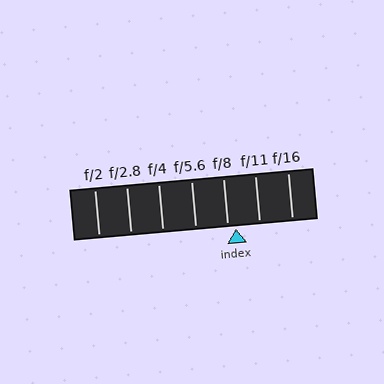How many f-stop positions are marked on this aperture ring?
There are 7 f-stop positions marked.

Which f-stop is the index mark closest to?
The index mark is closest to f/8.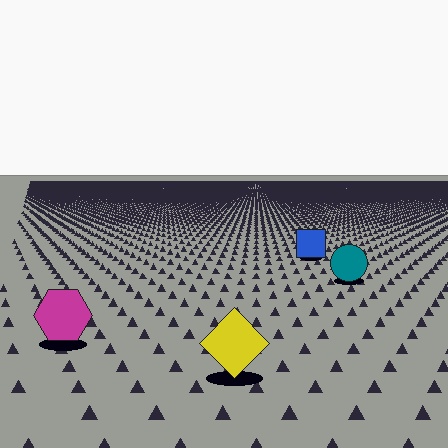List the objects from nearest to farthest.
From nearest to farthest: the yellow diamond, the magenta hexagon, the teal circle, the blue square.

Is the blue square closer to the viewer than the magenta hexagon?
No. The magenta hexagon is closer — you can tell from the texture gradient: the ground texture is coarser near it.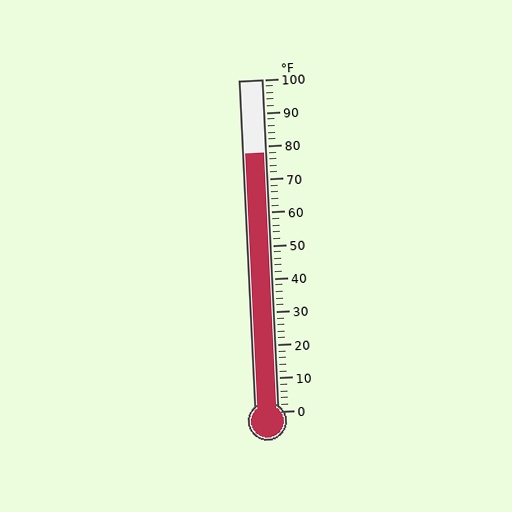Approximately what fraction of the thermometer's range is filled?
The thermometer is filled to approximately 80% of its range.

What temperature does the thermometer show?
The thermometer shows approximately 78°F.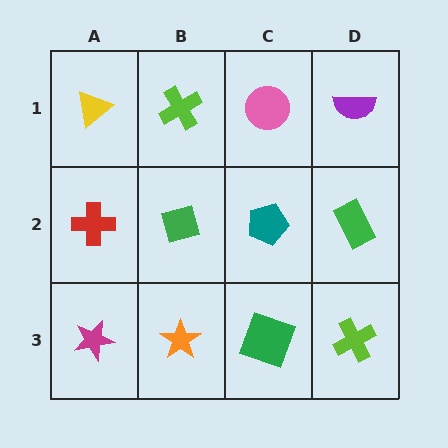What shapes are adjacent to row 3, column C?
A teal pentagon (row 2, column C), an orange star (row 3, column B), a lime cross (row 3, column D).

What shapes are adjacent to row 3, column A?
A red cross (row 2, column A), an orange star (row 3, column B).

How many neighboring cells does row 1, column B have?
3.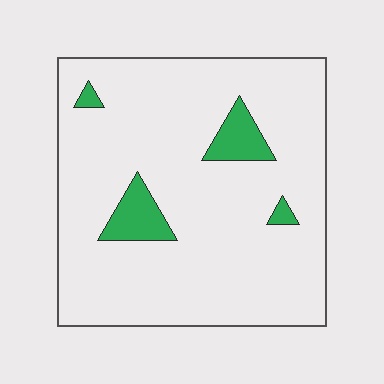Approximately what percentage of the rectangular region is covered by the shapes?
Approximately 10%.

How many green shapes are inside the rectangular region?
4.